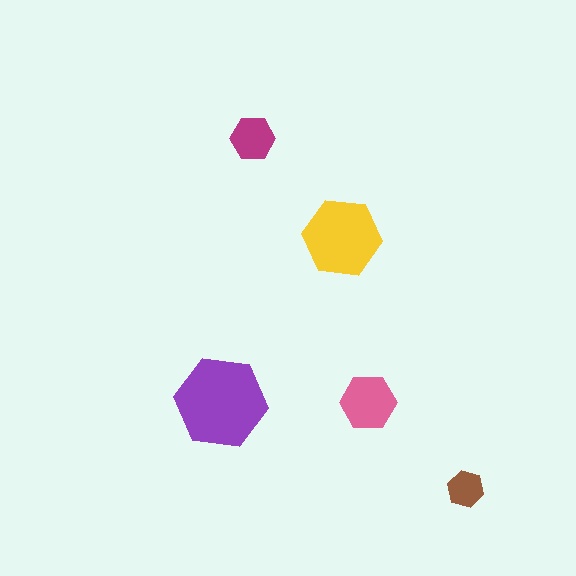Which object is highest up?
The magenta hexagon is topmost.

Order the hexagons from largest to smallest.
the purple one, the yellow one, the pink one, the magenta one, the brown one.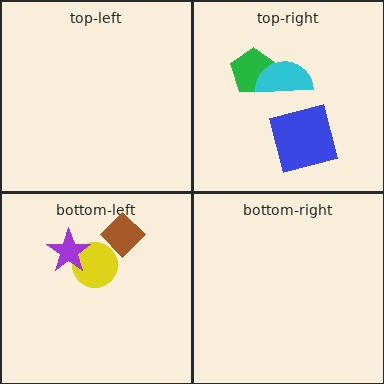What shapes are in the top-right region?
The green pentagon, the blue square, the cyan semicircle.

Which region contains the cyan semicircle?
The top-right region.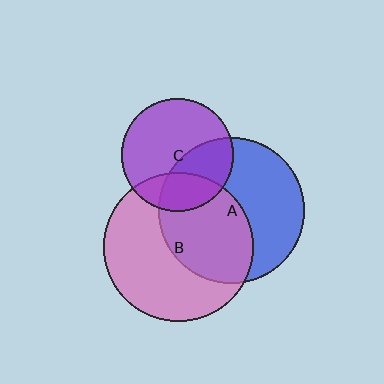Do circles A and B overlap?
Yes.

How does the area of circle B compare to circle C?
Approximately 1.8 times.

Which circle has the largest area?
Circle B (pink).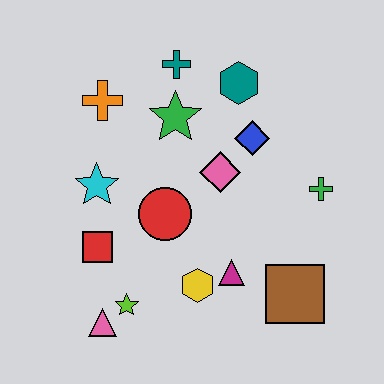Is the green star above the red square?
Yes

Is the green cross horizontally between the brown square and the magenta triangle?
No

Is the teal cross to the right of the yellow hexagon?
No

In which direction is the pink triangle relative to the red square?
The pink triangle is below the red square.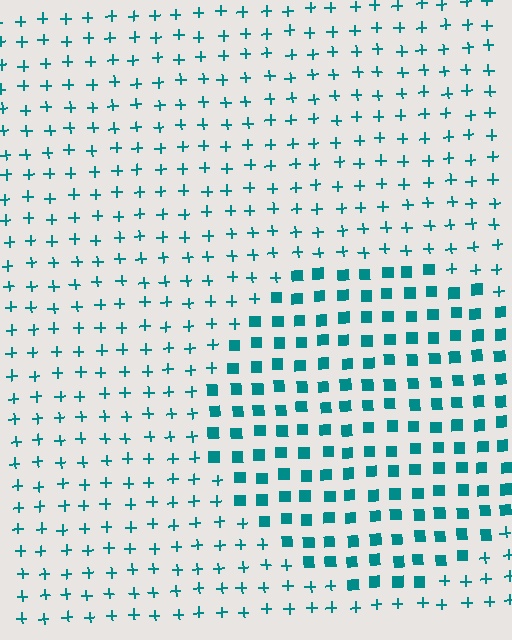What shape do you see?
I see a circle.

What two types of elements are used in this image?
The image uses squares inside the circle region and plus signs outside it.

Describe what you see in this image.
The image is filled with small teal elements arranged in a uniform grid. A circle-shaped region contains squares, while the surrounding area contains plus signs. The boundary is defined purely by the change in element shape.